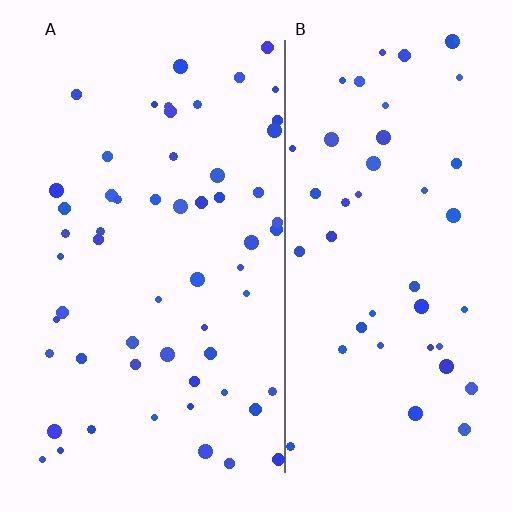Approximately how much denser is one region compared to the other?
Approximately 1.2× — region A over region B.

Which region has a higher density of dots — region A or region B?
A (the left).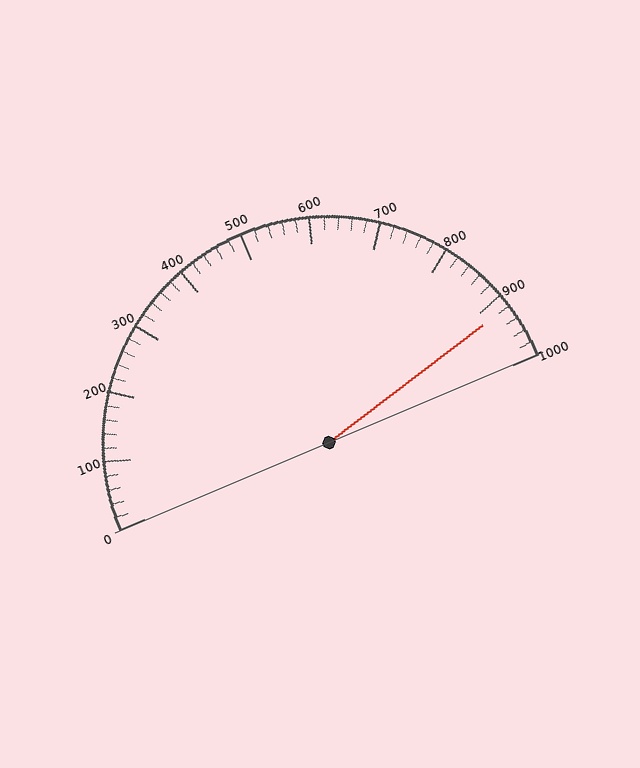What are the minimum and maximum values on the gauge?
The gauge ranges from 0 to 1000.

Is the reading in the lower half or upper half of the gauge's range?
The reading is in the upper half of the range (0 to 1000).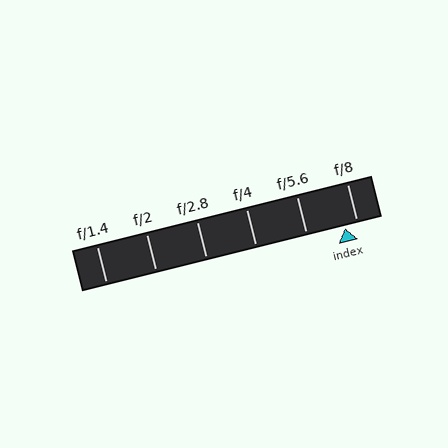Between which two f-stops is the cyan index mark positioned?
The index mark is between f/5.6 and f/8.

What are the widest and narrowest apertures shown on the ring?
The widest aperture shown is f/1.4 and the narrowest is f/8.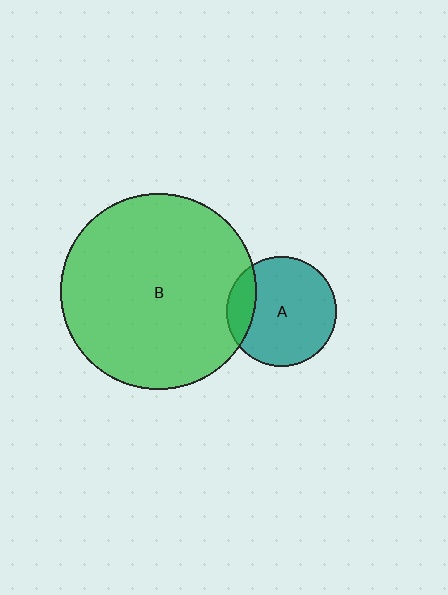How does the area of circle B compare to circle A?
Approximately 3.1 times.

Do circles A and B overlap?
Yes.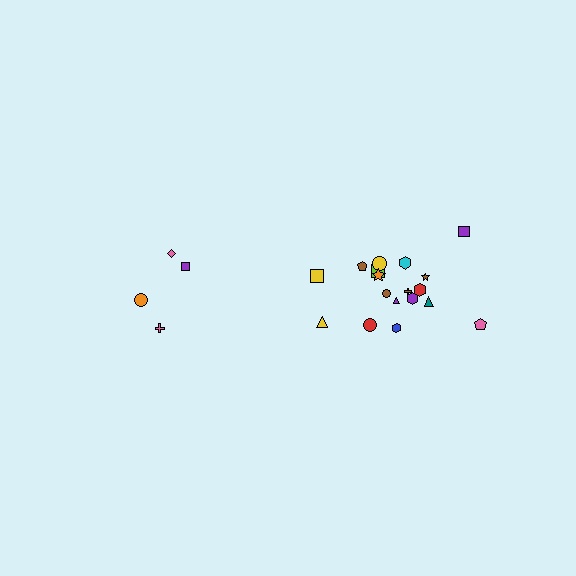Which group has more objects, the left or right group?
The right group.